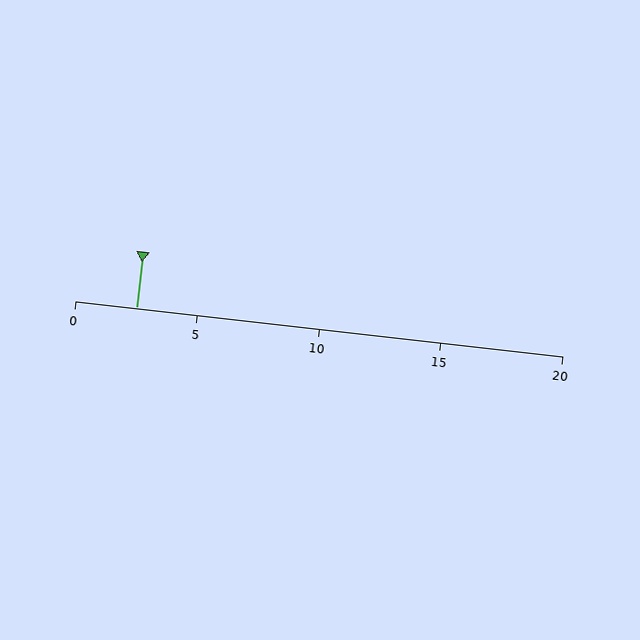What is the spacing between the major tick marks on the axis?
The major ticks are spaced 5 apart.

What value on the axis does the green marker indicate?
The marker indicates approximately 2.5.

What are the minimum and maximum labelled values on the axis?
The axis runs from 0 to 20.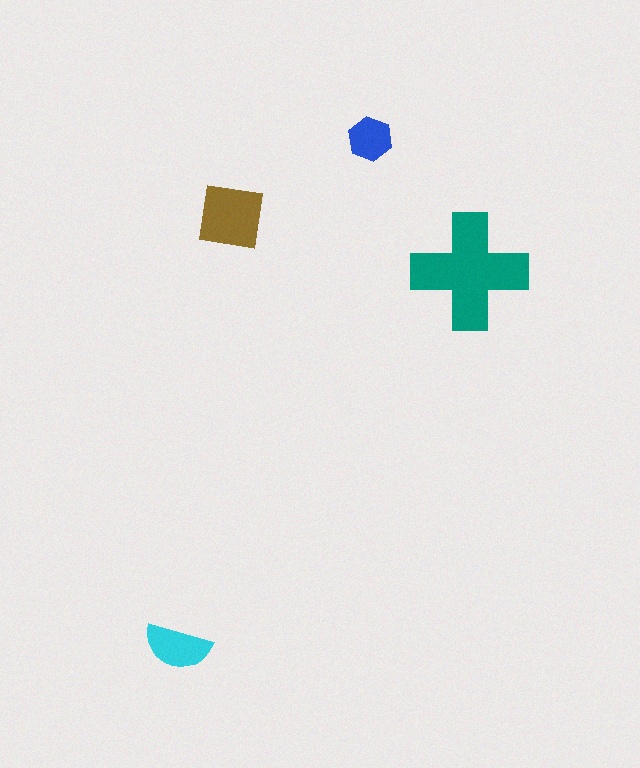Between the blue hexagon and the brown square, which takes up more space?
The brown square.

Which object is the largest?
The teal cross.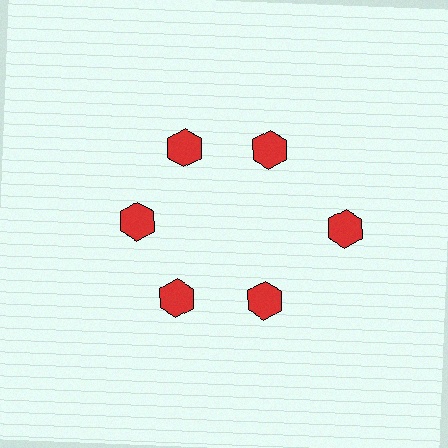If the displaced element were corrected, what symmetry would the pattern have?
It would have 6-fold rotational symmetry — the pattern would map onto itself every 60 degrees.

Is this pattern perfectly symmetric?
No. The 6 red hexagons are arranged in a ring, but one element near the 3 o'clock position is pushed outward from the center, breaking the 6-fold rotational symmetry.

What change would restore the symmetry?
The symmetry would be restored by moving it inward, back onto the ring so that all 6 hexagons sit at equal angles and equal distance from the center.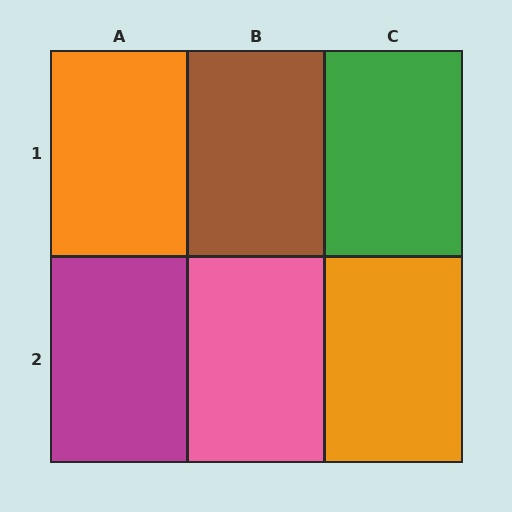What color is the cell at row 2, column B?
Pink.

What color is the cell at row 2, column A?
Magenta.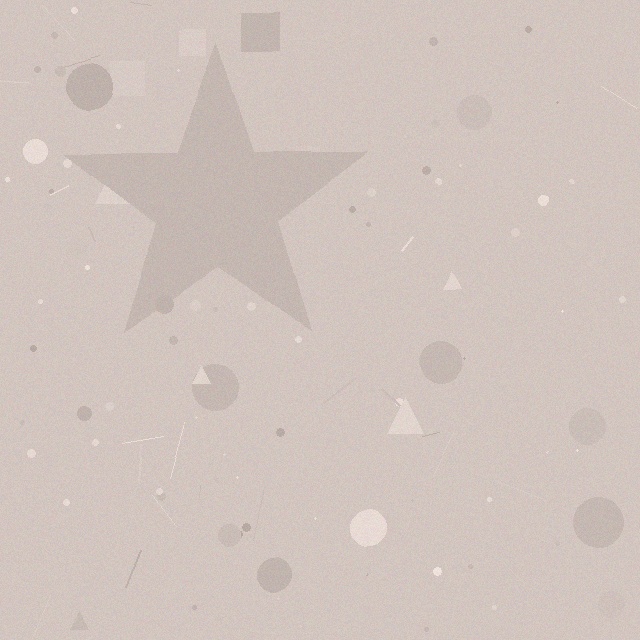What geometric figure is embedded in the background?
A star is embedded in the background.